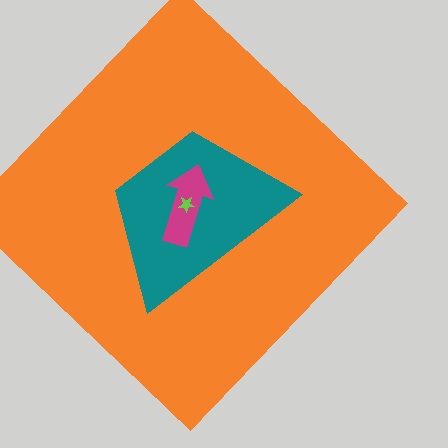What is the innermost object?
The lime star.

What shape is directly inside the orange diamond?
The teal trapezoid.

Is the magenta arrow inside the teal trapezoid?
Yes.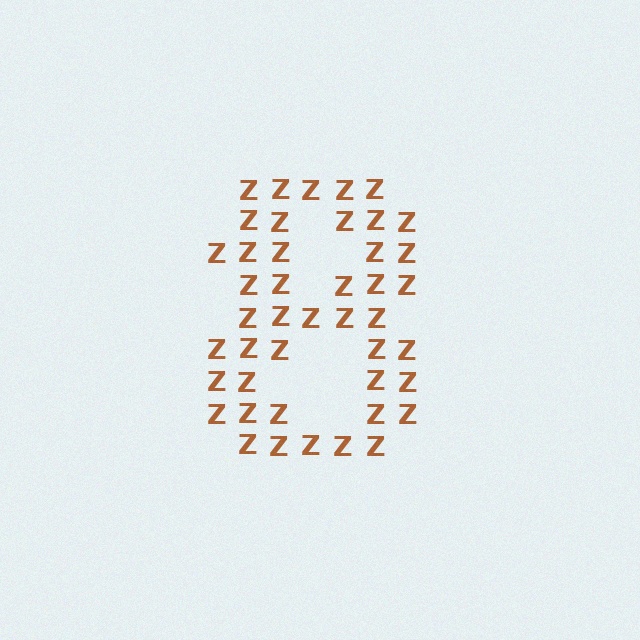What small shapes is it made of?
It is made of small letter Z's.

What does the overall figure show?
The overall figure shows the digit 8.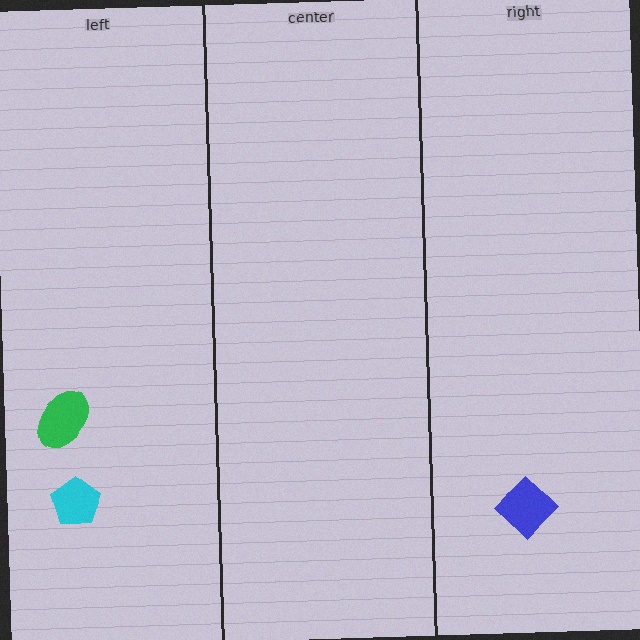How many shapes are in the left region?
2.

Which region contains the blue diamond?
The right region.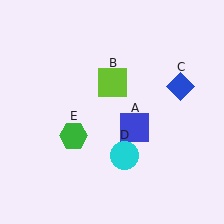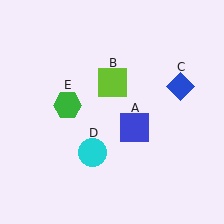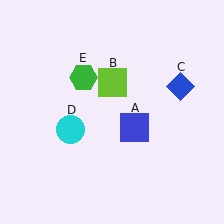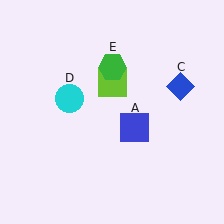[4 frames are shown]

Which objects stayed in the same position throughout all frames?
Blue square (object A) and lime square (object B) and blue diamond (object C) remained stationary.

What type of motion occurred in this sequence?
The cyan circle (object D), green hexagon (object E) rotated clockwise around the center of the scene.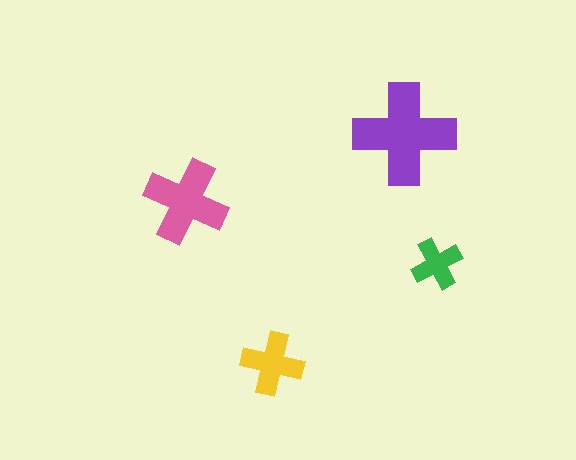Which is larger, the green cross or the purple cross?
The purple one.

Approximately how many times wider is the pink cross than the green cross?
About 1.5 times wider.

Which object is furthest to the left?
The pink cross is leftmost.